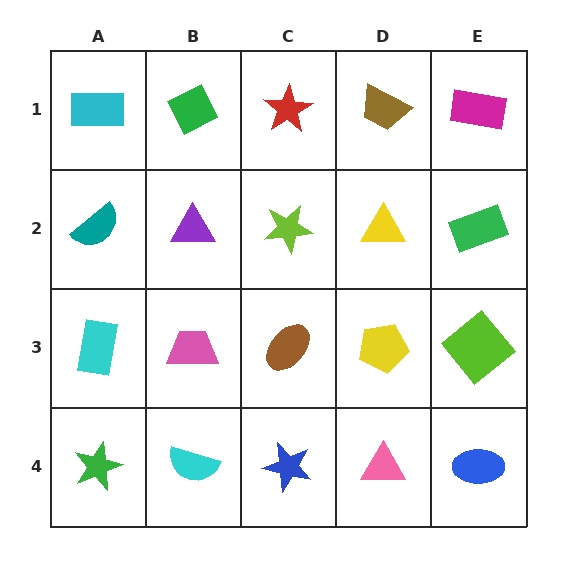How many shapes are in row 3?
5 shapes.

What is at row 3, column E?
A lime diamond.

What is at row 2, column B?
A purple triangle.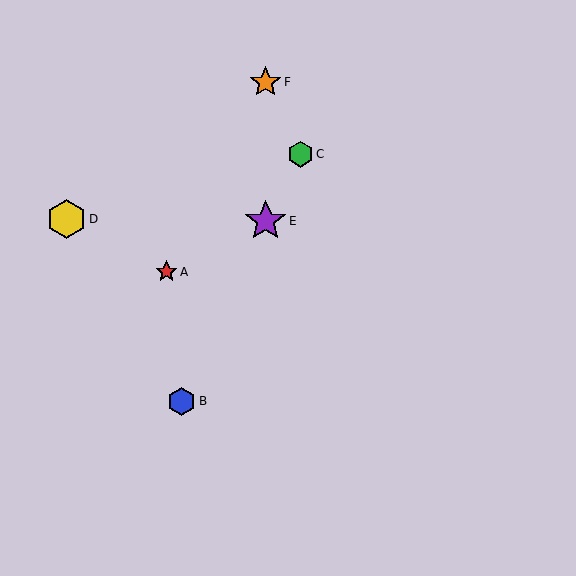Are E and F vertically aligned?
Yes, both are at x≈266.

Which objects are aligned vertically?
Objects E, F are aligned vertically.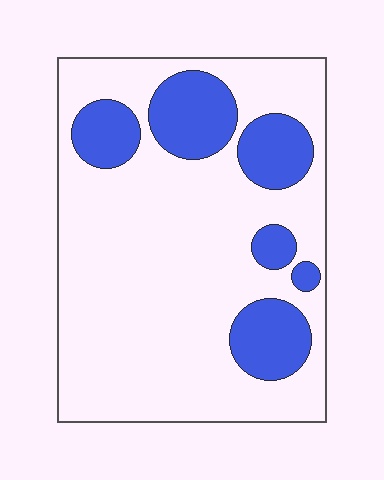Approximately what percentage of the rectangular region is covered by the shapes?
Approximately 25%.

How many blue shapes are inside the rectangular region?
6.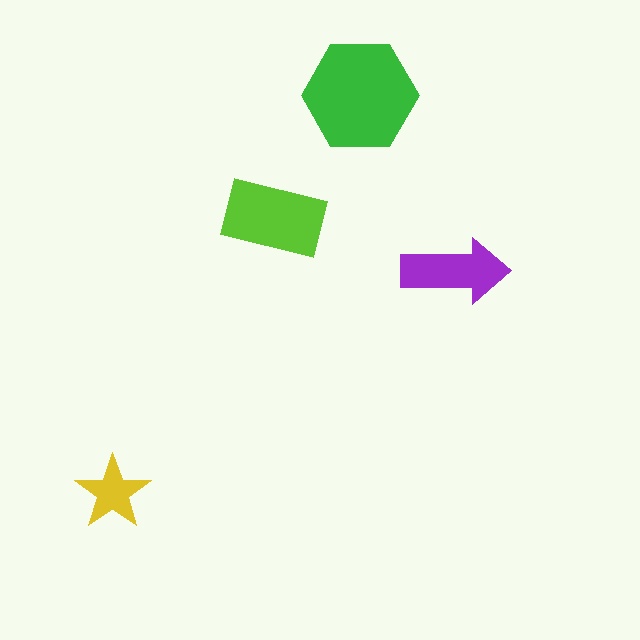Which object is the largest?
The green hexagon.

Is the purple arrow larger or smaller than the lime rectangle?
Smaller.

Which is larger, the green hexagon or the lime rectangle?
The green hexagon.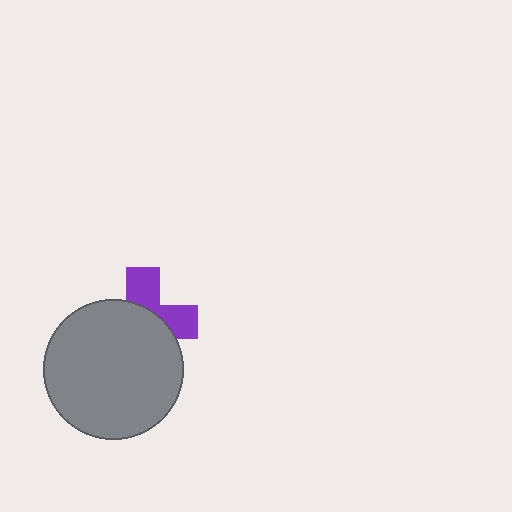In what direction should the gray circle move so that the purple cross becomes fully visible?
The gray circle should move down. That is the shortest direction to clear the overlap and leave the purple cross fully visible.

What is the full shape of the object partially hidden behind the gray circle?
The partially hidden object is a purple cross.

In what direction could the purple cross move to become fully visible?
The purple cross could move up. That would shift it out from behind the gray circle entirely.